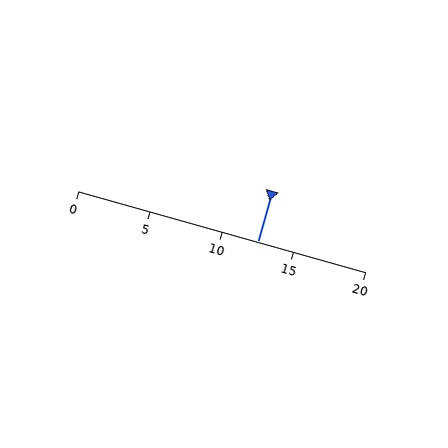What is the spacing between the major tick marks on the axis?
The major ticks are spaced 5 apart.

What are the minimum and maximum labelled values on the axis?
The axis runs from 0 to 20.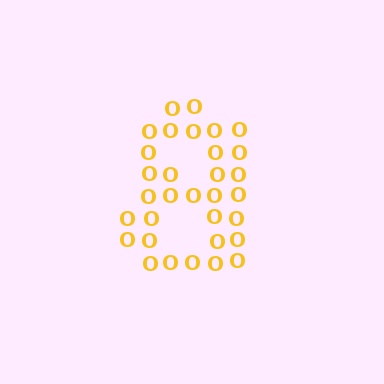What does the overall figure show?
The overall figure shows the digit 8.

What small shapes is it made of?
It is made of small letter O's.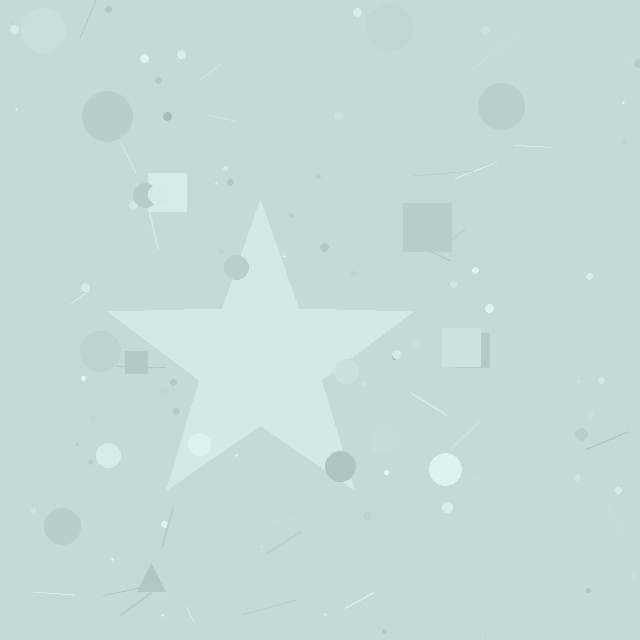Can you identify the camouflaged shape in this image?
The camouflaged shape is a star.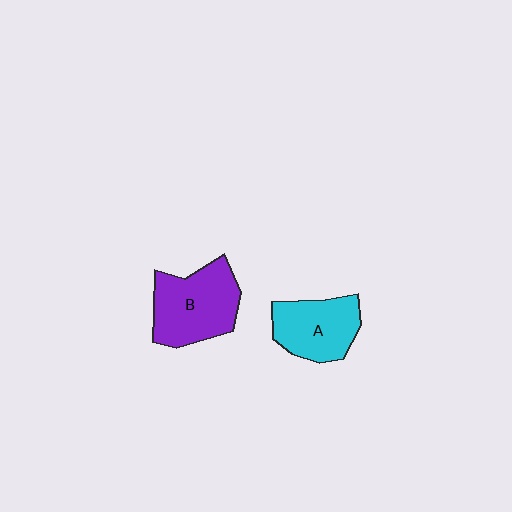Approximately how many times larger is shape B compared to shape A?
Approximately 1.2 times.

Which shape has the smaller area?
Shape A (cyan).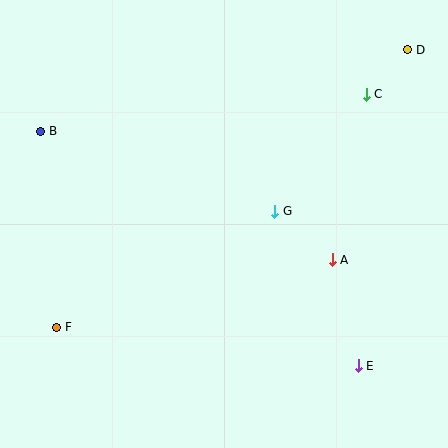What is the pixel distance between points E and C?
The distance between E and C is 272 pixels.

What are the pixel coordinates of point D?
Point D is at (408, 50).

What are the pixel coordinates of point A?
Point A is at (332, 260).